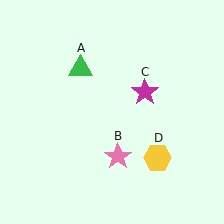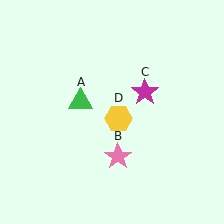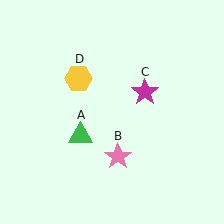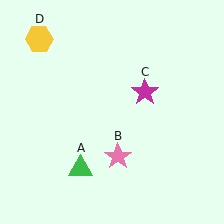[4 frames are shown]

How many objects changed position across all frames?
2 objects changed position: green triangle (object A), yellow hexagon (object D).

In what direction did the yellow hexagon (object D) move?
The yellow hexagon (object D) moved up and to the left.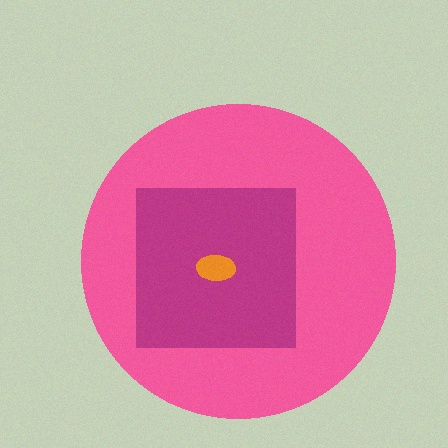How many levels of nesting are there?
3.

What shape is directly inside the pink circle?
The magenta square.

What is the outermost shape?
The pink circle.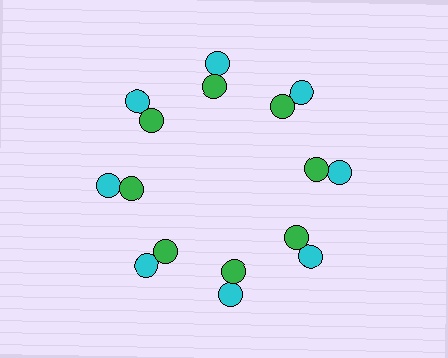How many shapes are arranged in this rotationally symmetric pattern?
There are 16 shapes, arranged in 8 groups of 2.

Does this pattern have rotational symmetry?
Yes, this pattern has 8-fold rotational symmetry. It looks the same after rotating 45 degrees around the center.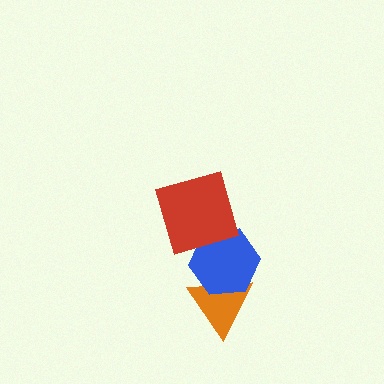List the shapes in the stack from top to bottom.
From top to bottom: the red square, the blue hexagon, the orange triangle.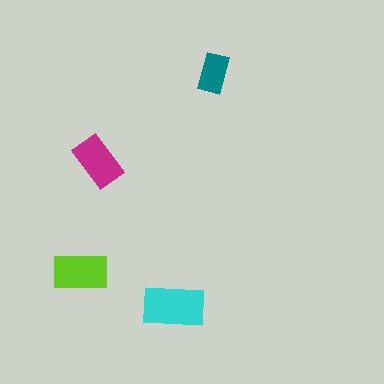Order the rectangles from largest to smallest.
the cyan one, the lime one, the magenta one, the teal one.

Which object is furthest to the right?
The teal rectangle is rightmost.